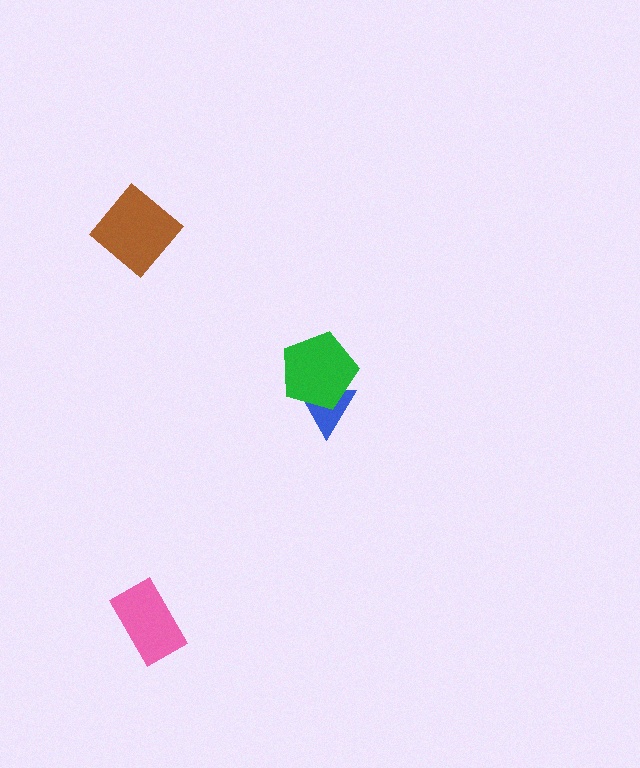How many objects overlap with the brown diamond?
0 objects overlap with the brown diamond.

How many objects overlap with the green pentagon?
1 object overlaps with the green pentagon.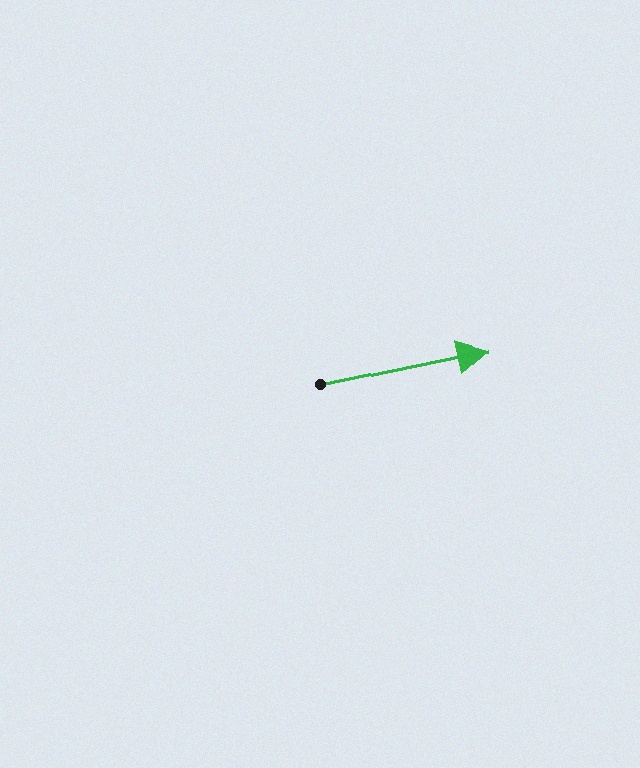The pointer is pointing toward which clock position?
Roughly 3 o'clock.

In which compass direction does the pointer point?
East.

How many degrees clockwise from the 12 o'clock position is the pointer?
Approximately 79 degrees.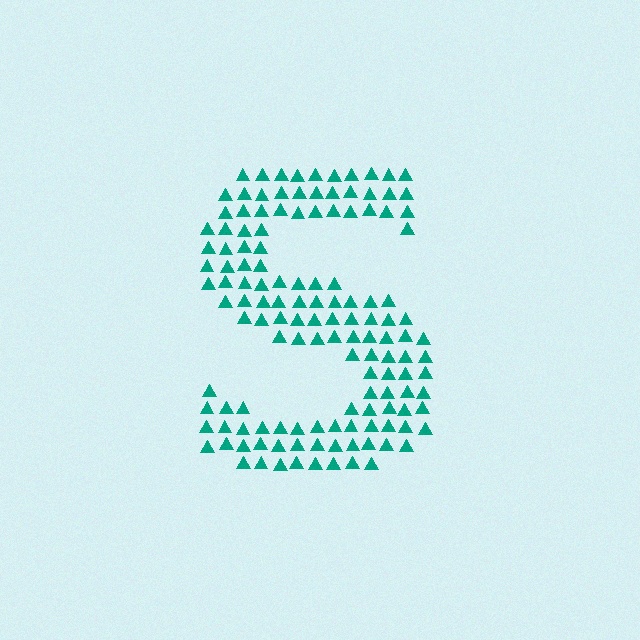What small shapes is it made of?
It is made of small triangles.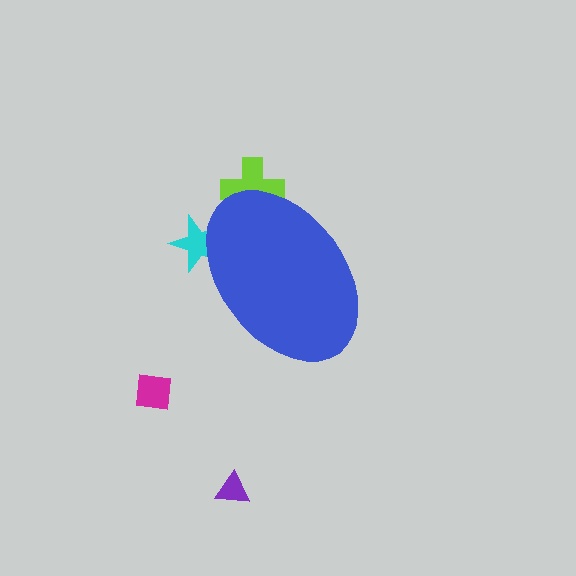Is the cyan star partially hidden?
Yes, the cyan star is partially hidden behind the blue ellipse.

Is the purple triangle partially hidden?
No, the purple triangle is fully visible.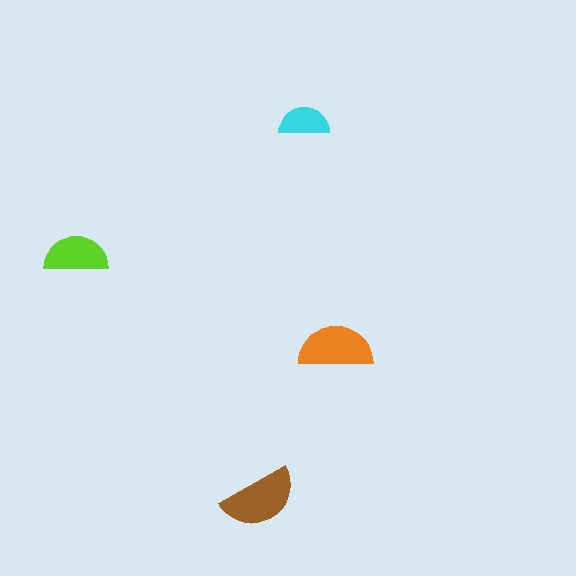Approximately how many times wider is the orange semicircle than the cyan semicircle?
About 1.5 times wider.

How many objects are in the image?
There are 4 objects in the image.